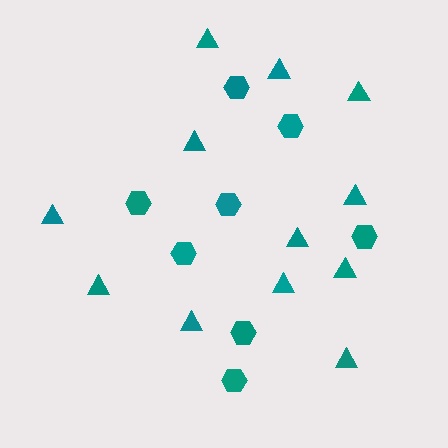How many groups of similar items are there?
There are 2 groups: one group of hexagons (8) and one group of triangles (12).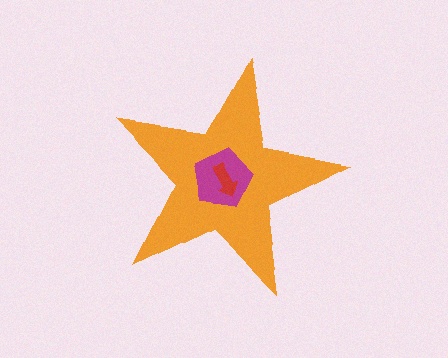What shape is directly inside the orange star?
The magenta pentagon.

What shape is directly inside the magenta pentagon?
The red arrow.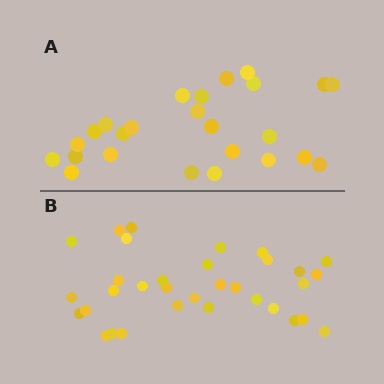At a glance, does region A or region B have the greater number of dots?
Region B (the bottom region) has more dots.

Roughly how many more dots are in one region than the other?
Region B has roughly 8 or so more dots than region A.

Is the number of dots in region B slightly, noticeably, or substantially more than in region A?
Region B has noticeably more, but not dramatically so. The ratio is roughly 1.3 to 1.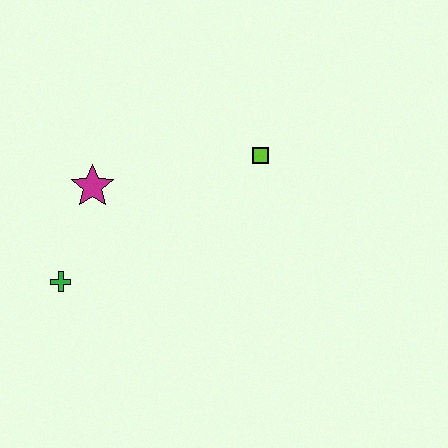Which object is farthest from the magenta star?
The lime square is farthest from the magenta star.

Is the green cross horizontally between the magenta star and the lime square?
No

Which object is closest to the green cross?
The magenta star is closest to the green cross.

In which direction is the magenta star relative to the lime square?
The magenta star is to the left of the lime square.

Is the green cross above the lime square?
No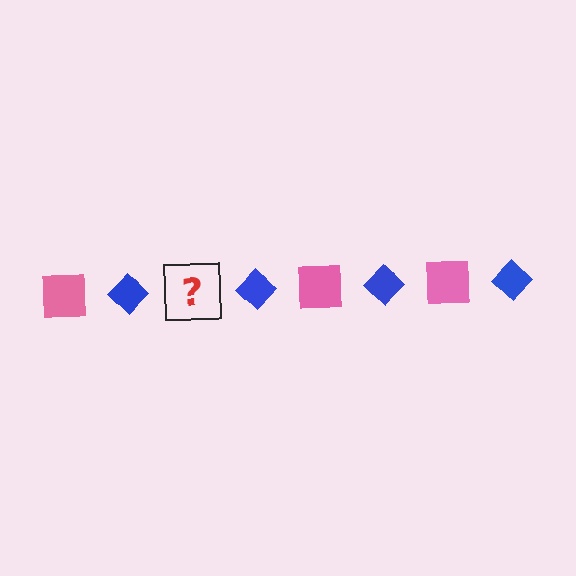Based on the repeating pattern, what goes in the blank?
The blank should be a pink square.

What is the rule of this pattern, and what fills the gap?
The rule is that the pattern alternates between pink square and blue diamond. The gap should be filled with a pink square.